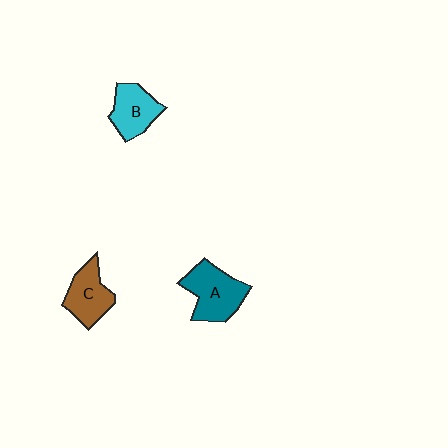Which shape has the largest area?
Shape A (teal).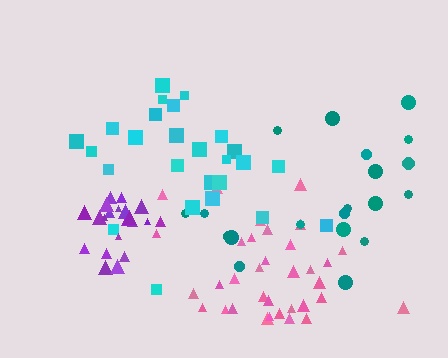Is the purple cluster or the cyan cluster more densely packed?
Purple.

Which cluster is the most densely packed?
Purple.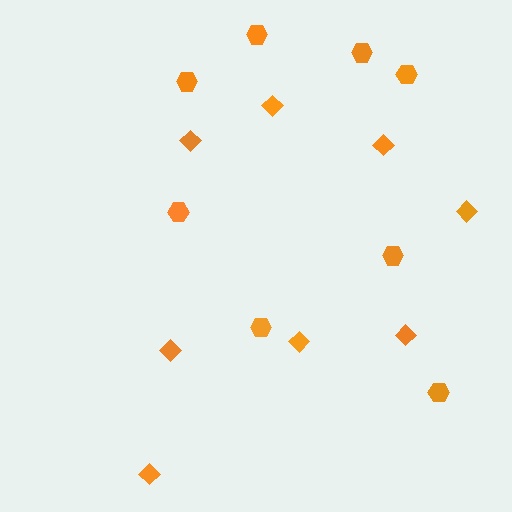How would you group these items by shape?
There are 2 groups: one group of hexagons (8) and one group of diamonds (8).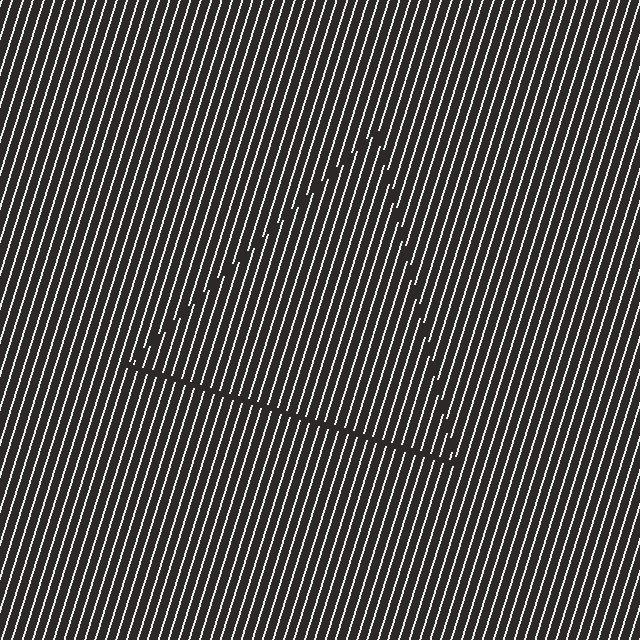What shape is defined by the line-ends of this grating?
An illusory triangle. The interior of the shape contains the same grating, shifted by half a period — the contour is defined by the phase discontinuity where line-ends from the inner and outer gratings abut.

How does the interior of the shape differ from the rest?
The interior of the shape contains the same grating, shifted by half a period — the contour is defined by the phase discontinuity where line-ends from the inner and outer gratings abut.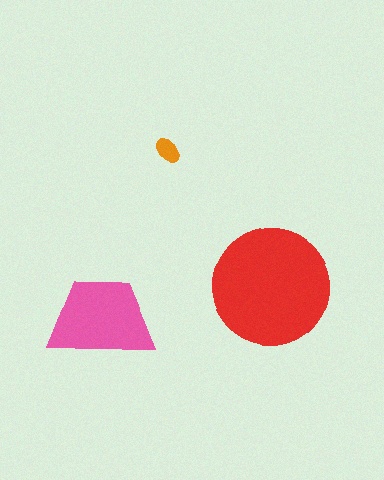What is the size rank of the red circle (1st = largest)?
1st.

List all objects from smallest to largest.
The orange ellipse, the pink trapezoid, the red circle.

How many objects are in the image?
There are 3 objects in the image.